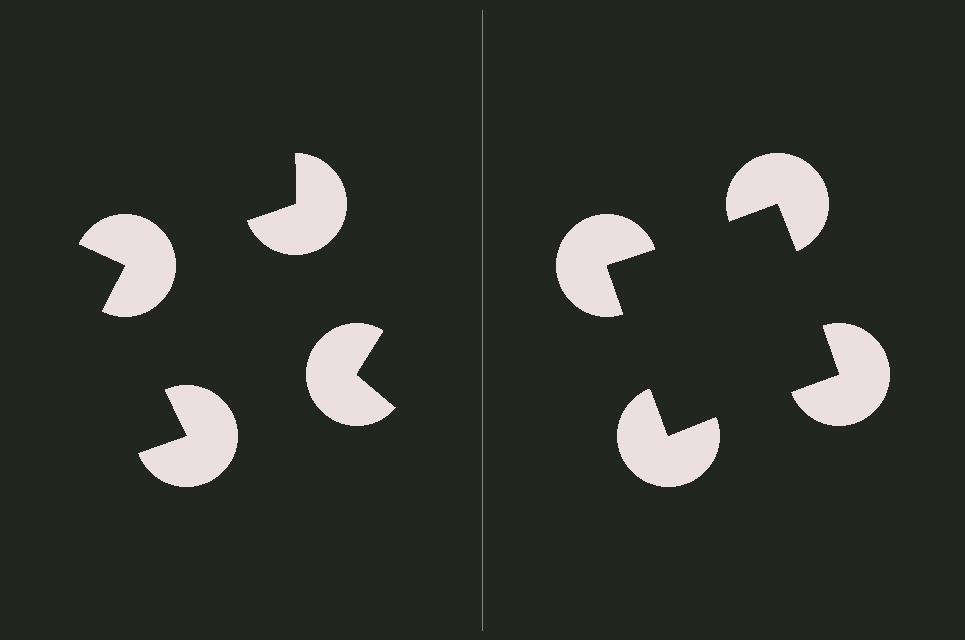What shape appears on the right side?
An illusory square.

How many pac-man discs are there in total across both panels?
8 — 4 on each side.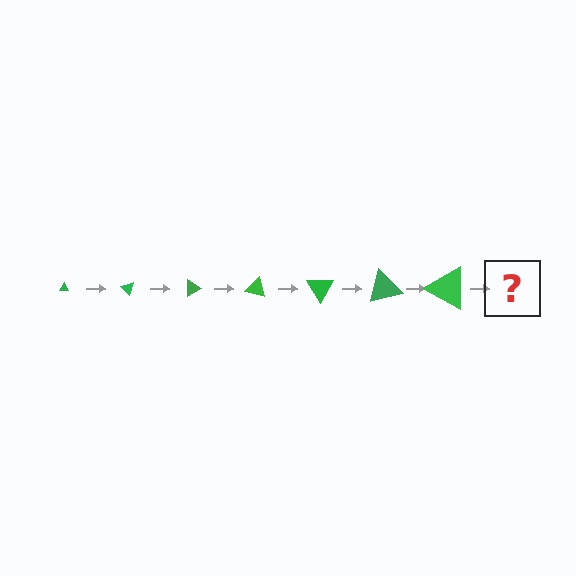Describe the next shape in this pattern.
It should be a triangle, larger than the previous one and rotated 315 degrees from the start.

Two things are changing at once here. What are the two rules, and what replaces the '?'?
The two rules are that the triangle grows larger each step and it rotates 45 degrees each step. The '?' should be a triangle, larger than the previous one and rotated 315 degrees from the start.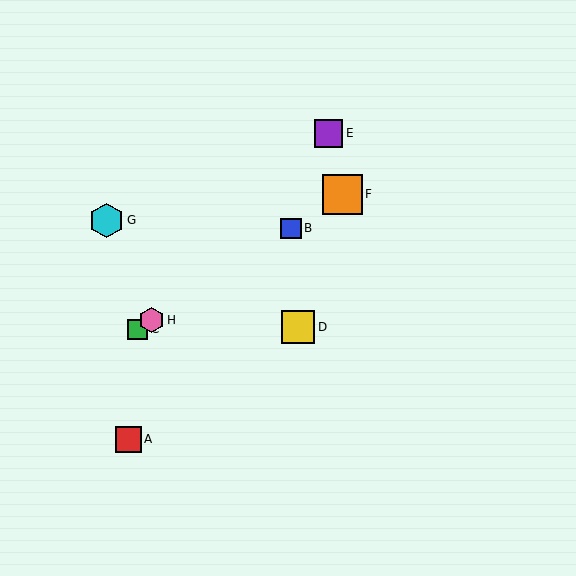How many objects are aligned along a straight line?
4 objects (B, C, F, H) are aligned along a straight line.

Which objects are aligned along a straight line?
Objects B, C, F, H are aligned along a straight line.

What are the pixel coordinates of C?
Object C is at (137, 329).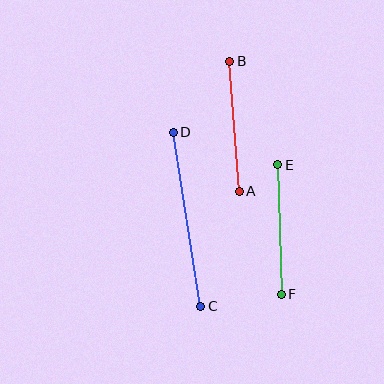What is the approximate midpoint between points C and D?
The midpoint is at approximately (187, 219) pixels.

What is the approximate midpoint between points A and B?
The midpoint is at approximately (235, 126) pixels.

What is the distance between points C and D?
The distance is approximately 176 pixels.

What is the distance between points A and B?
The distance is approximately 130 pixels.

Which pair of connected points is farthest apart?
Points C and D are farthest apart.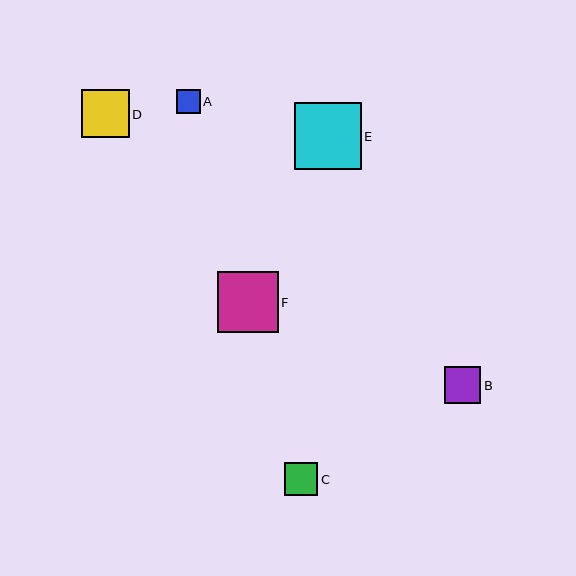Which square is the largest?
Square E is the largest with a size of approximately 67 pixels.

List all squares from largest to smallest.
From largest to smallest: E, F, D, B, C, A.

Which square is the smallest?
Square A is the smallest with a size of approximately 24 pixels.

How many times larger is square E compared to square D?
Square E is approximately 1.4 times the size of square D.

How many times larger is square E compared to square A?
Square E is approximately 2.8 times the size of square A.